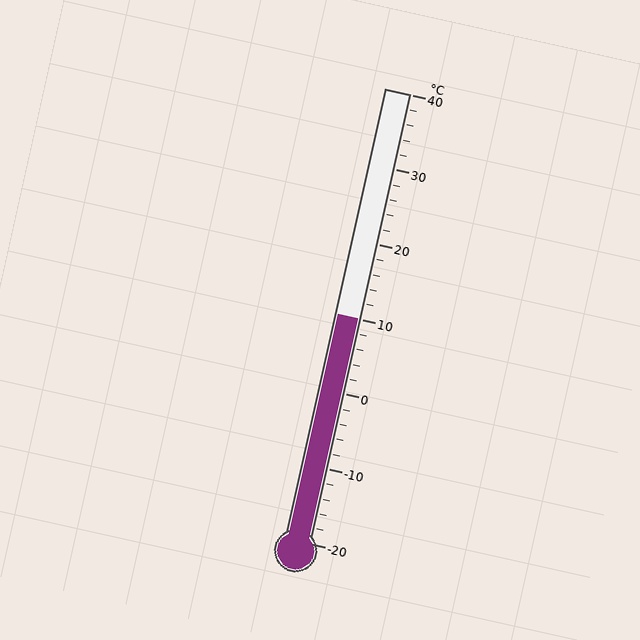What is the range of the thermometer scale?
The thermometer scale ranges from -20°C to 40°C.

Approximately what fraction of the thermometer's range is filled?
The thermometer is filled to approximately 50% of its range.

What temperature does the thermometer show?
The thermometer shows approximately 10°C.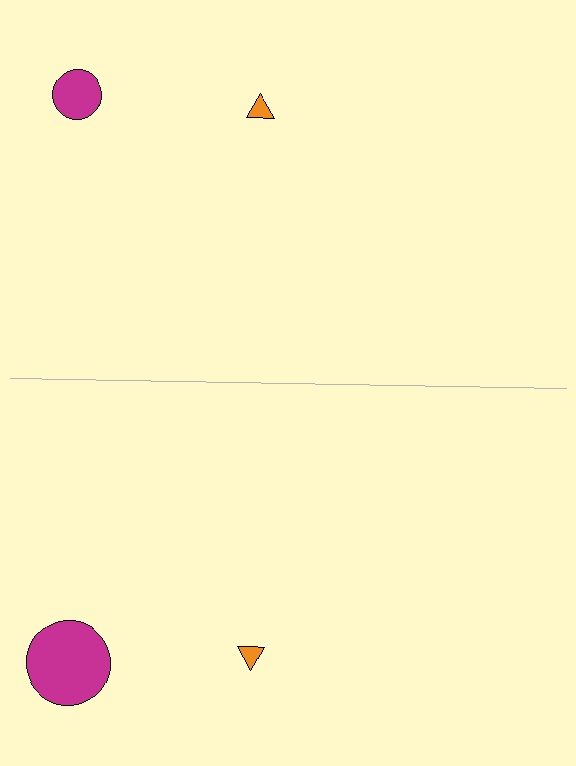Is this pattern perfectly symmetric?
No, the pattern is not perfectly symmetric. The magenta circle on the bottom side has a different size than its mirror counterpart.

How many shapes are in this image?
There are 4 shapes in this image.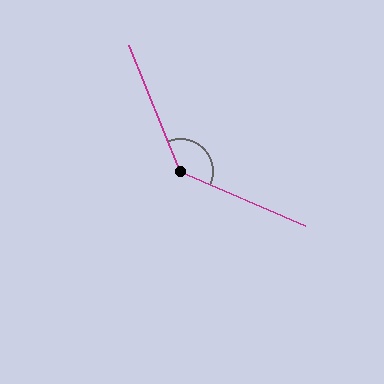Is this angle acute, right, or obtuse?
It is obtuse.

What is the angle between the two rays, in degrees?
Approximately 136 degrees.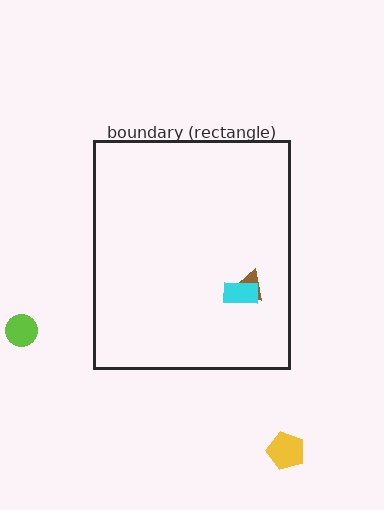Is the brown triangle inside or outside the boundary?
Inside.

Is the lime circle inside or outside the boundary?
Outside.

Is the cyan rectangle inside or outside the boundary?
Inside.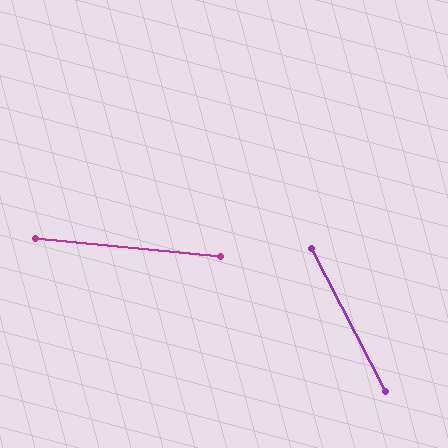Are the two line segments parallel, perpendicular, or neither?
Neither parallel nor perpendicular — they differ by about 57°.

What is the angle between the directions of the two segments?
Approximately 57 degrees.